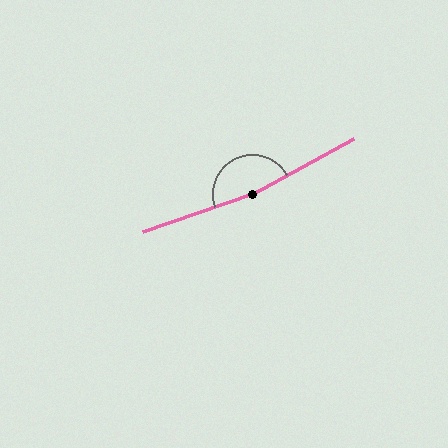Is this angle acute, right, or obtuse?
It is obtuse.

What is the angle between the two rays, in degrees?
Approximately 170 degrees.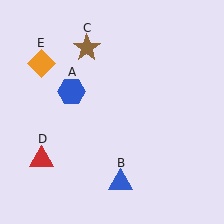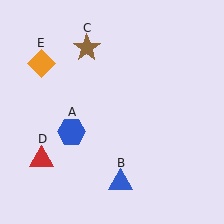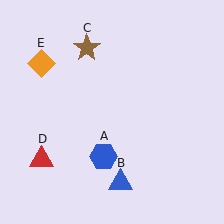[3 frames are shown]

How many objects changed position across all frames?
1 object changed position: blue hexagon (object A).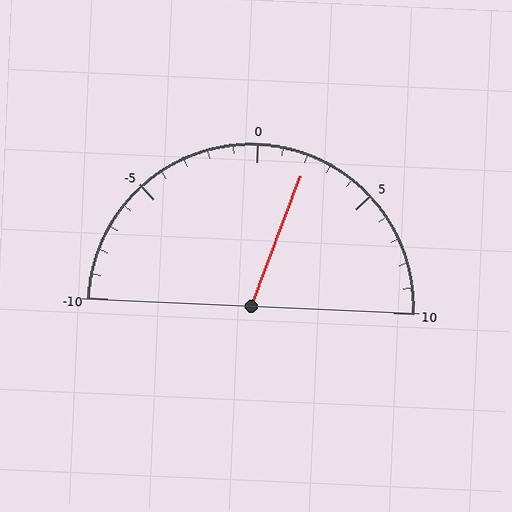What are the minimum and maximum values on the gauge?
The gauge ranges from -10 to 10.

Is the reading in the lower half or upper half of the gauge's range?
The reading is in the upper half of the range (-10 to 10).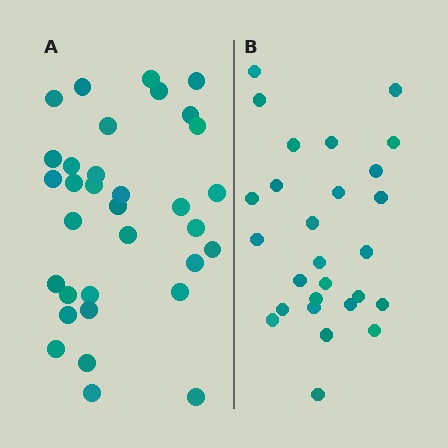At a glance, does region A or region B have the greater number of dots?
Region A (the left region) has more dots.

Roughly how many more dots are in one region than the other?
Region A has about 6 more dots than region B.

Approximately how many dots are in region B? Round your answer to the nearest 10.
About 30 dots. (The exact count is 27, which rounds to 30.)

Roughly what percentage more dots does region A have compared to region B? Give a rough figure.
About 20% more.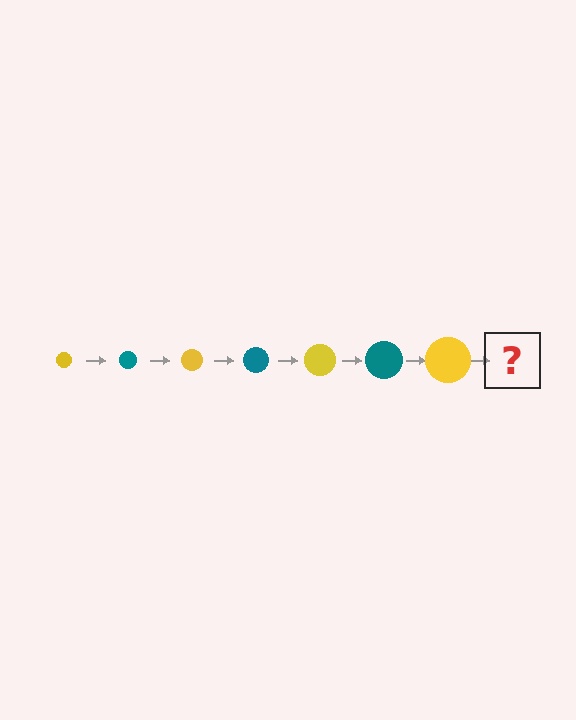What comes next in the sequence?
The next element should be a teal circle, larger than the previous one.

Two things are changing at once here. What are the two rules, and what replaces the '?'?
The two rules are that the circle grows larger each step and the color cycles through yellow and teal. The '?' should be a teal circle, larger than the previous one.